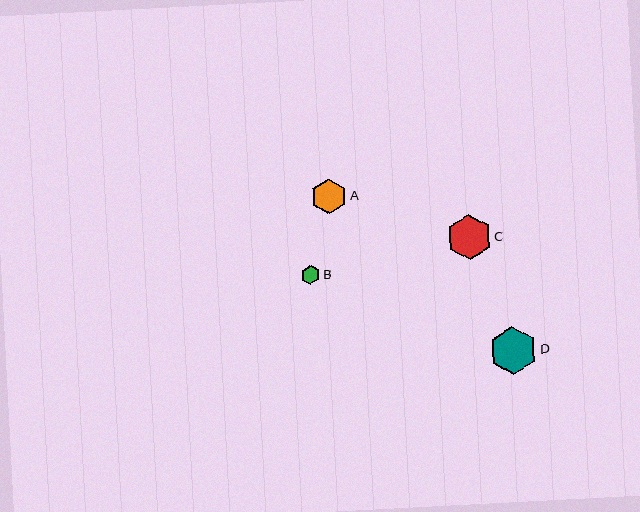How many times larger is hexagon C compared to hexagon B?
Hexagon C is approximately 2.4 times the size of hexagon B.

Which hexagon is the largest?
Hexagon D is the largest with a size of approximately 48 pixels.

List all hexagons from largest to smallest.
From largest to smallest: D, C, A, B.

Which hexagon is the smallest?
Hexagon B is the smallest with a size of approximately 19 pixels.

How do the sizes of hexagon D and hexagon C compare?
Hexagon D and hexagon C are approximately the same size.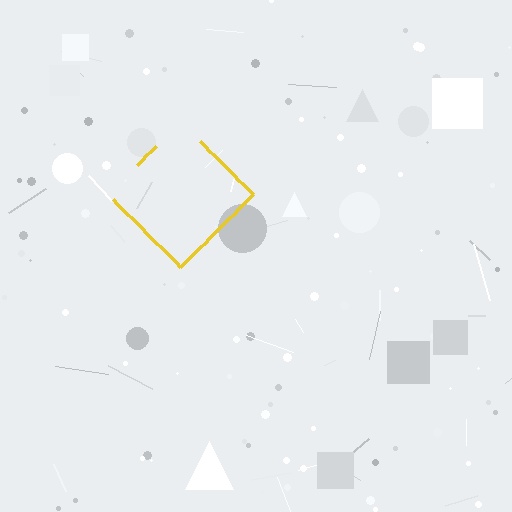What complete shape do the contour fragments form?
The contour fragments form a diamond.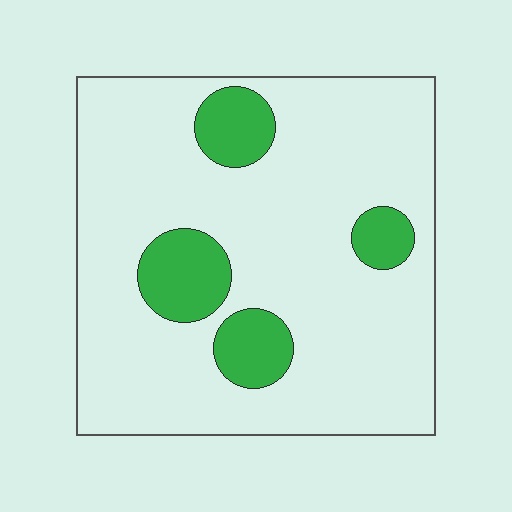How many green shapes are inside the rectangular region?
4.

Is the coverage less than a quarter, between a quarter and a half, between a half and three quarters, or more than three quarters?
Less than a quarter.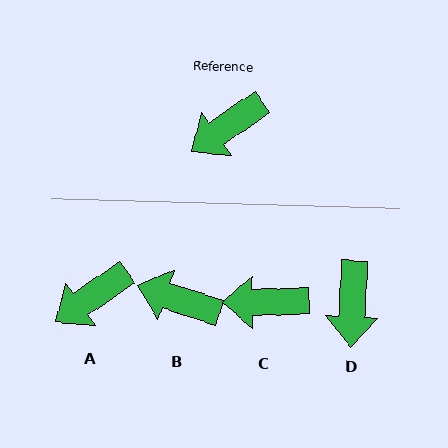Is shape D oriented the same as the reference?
No, it is off by about 52 degrees.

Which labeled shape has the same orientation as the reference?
A.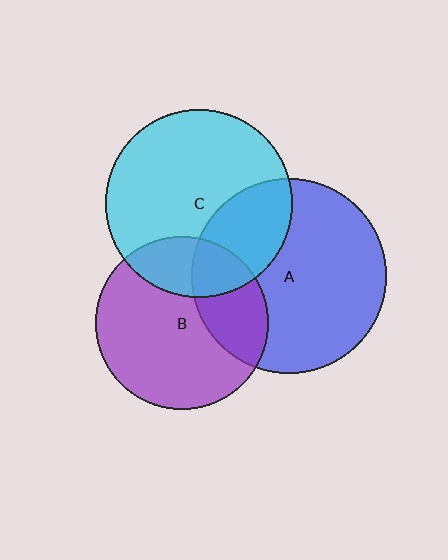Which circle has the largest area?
Circle A (blue).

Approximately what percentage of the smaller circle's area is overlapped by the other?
Approximately 30%.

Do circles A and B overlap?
Yes.